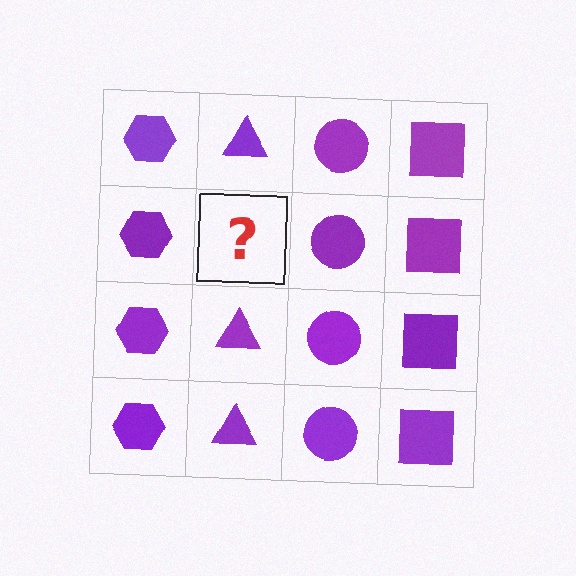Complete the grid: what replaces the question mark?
The question mark should be replaced with a purple triangle.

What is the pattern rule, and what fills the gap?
The rule is that each column has a consistent shape. The gap should be filled with a purple triangle.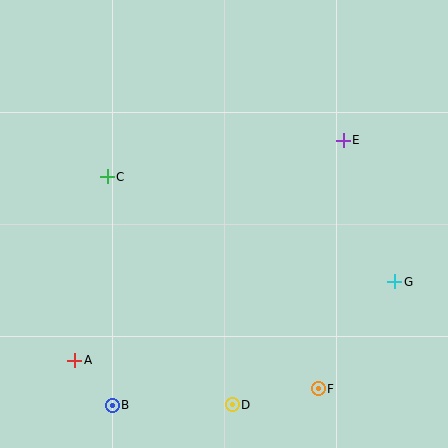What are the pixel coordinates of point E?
Point E is at (343, 140).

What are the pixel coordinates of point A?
Point A is at (75, 360).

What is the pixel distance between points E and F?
The distance between E and F is 250 pixels.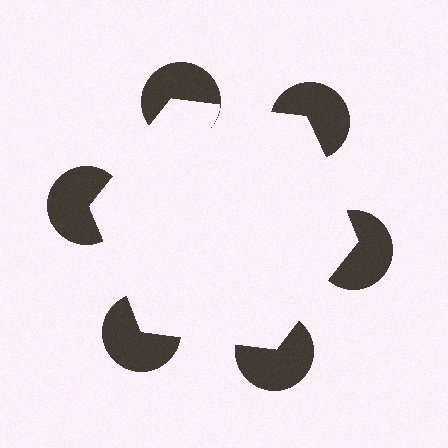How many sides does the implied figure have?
6 sides.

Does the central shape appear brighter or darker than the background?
It typically appears slightly brighter than the background, even though no actual brightness change is drawn.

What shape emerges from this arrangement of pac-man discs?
An illusory hexagon — its edges are inferred from the aligned wedge cuts in the pac-man discs, not physically drawn.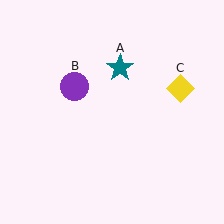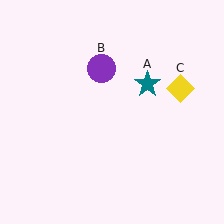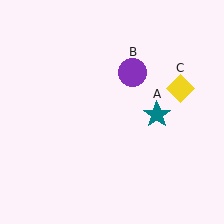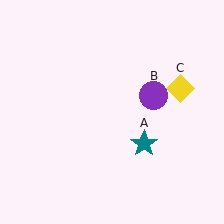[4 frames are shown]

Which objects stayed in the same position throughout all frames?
Yellow diamond (object C) remained stationary.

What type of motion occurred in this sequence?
The teal star (object A), purple circle (object B) rotated clockwise around the center of the scene.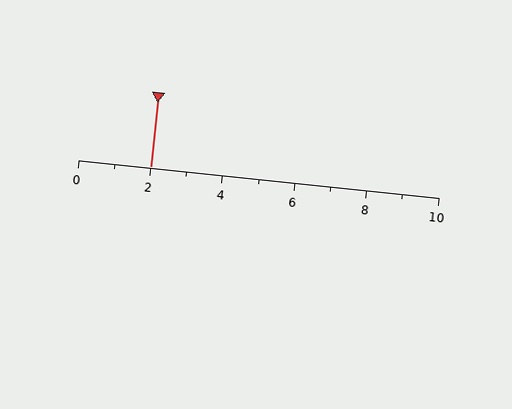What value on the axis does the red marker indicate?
The marker indicates approximately 2.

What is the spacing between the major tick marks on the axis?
The major ticks are spaced 2 apart.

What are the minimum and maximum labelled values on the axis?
The axis runs from 0 to 10.